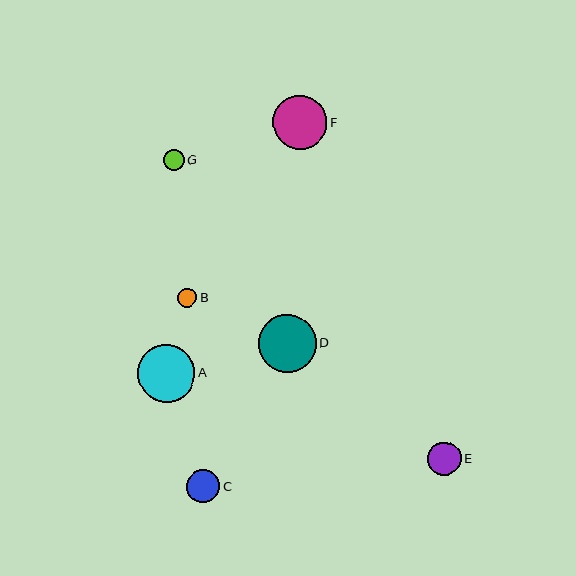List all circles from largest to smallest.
From largest to smallest: D, A, F, E, C, G, B.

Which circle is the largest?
Circle D is the largest with a size of approximately 58 pixels.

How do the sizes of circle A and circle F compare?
Circle A and circle F are approximately the same size.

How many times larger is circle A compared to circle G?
Circle A is approximately 2.7 times the size of circle G.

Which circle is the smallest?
Circle B is the smallest with a size of approximately 19 pixels.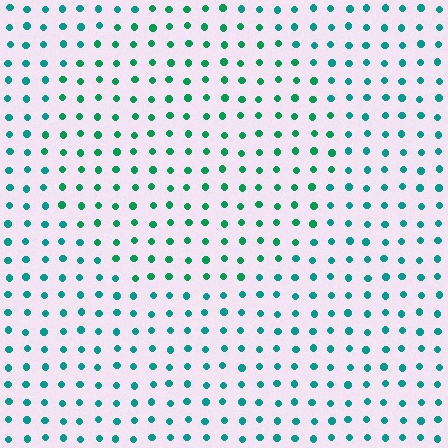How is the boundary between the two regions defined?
The boundary is defined purely by a slight shift in hue (about 22 degrees). Spacing, size, and orientation are identical on both sides.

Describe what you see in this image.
The image is filled with small teal elements in a uniform arrangement. A circle-shaped region is visible where the elements are tinted to a slightly different hue, forming a subtle color boundary.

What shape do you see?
I see a circle.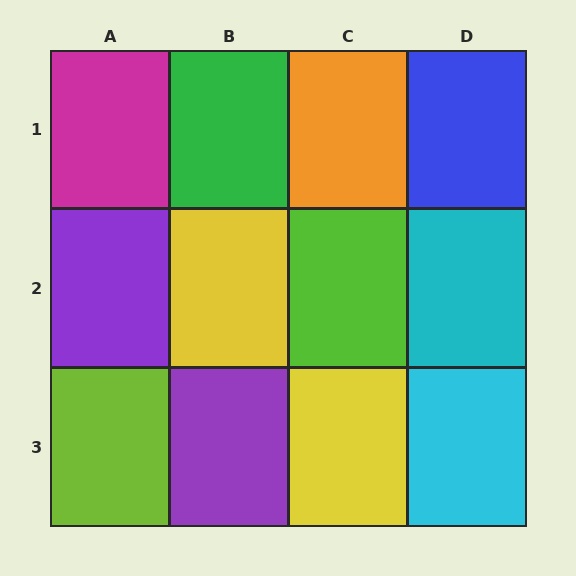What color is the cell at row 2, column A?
Purple.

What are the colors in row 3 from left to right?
Lime, purple, yellow, cyan.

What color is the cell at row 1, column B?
Green.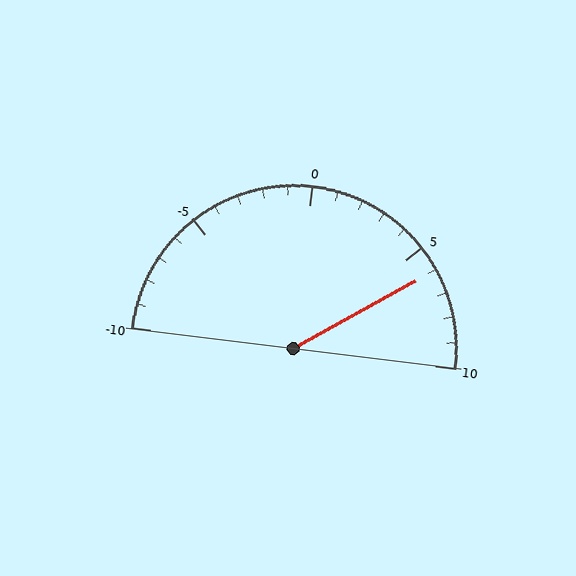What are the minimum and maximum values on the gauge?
The gauge ranges from -10 to 10.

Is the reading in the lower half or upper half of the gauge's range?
The reading is in the upper half of the range (-10 to 10).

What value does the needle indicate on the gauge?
The needle indicates approximately 6.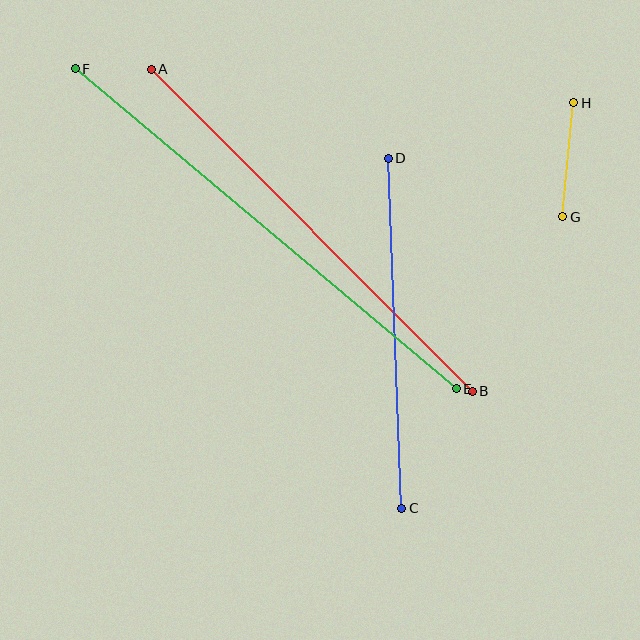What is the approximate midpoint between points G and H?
The midpoint is at approximately (568, 160) pixels.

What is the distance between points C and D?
The distance is approximately 350 pixels.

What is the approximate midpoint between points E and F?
The midpoint is at approximately (266, 229) pixels.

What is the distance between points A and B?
The distance is approximately 455 pixels.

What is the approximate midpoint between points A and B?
The midpoint is at approximately (312, 230) pixels.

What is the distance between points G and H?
The distance is approximately 114 pixels.